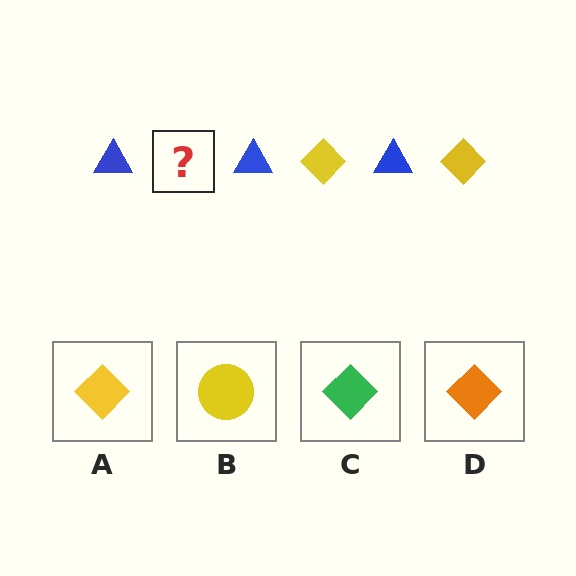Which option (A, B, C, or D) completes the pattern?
A.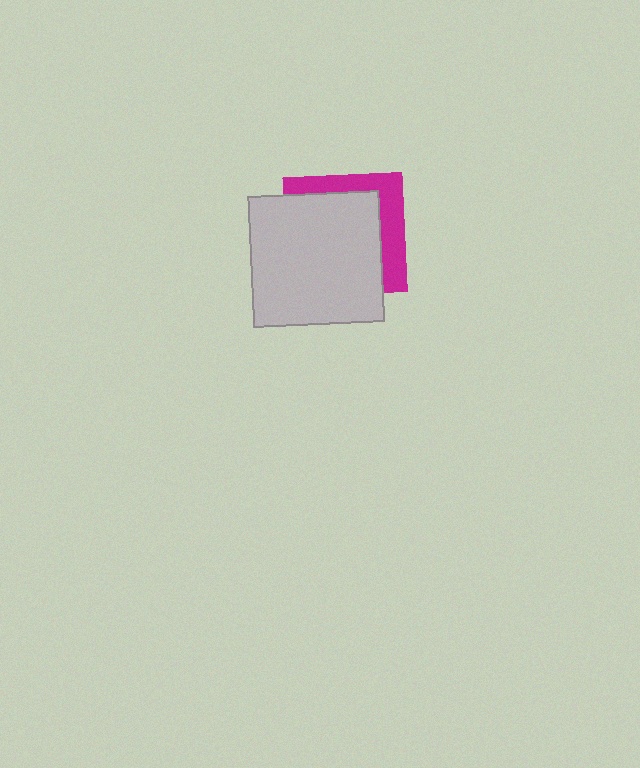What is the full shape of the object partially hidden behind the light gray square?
The partially hidden object is a magenta square.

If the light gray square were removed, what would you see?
You would see the complete magenta square.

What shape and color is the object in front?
The object in front is a light gray square.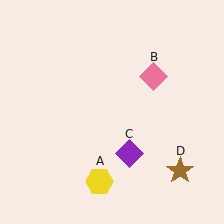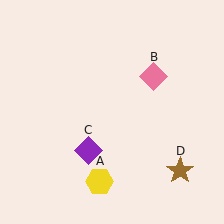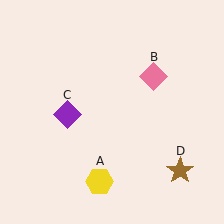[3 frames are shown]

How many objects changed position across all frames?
1 object changed position: purple diamond (object C).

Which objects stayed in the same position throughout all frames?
Yellow hexagon (object A) and pink diamond (object B) and brown star (object D) remained stationary.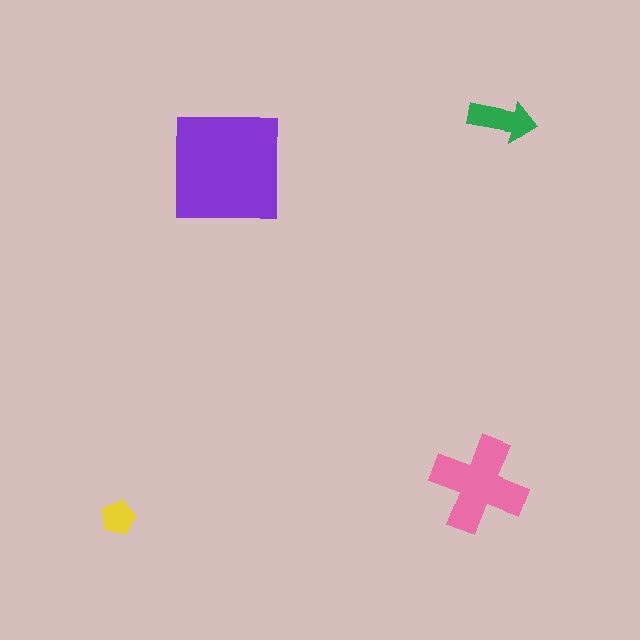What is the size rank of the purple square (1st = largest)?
1st.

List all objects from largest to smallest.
The purple square, the pink cross, the green arrow, the yellow pentagon.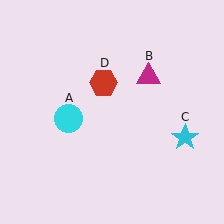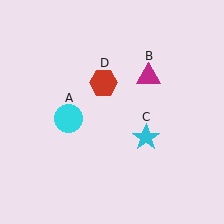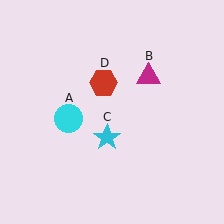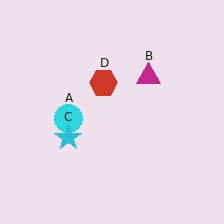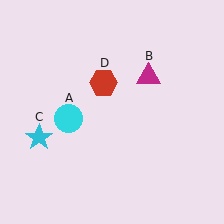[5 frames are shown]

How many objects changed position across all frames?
1 object changed position: cyan star (object C).